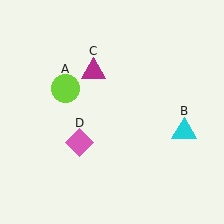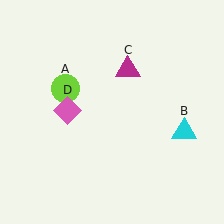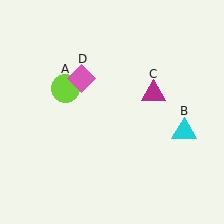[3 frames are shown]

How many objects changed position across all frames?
2 objects changed position: magenta triangle (object C), pink diamond (object D).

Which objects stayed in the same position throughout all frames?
Lime circle (object A) and cyan triangle (object B) remained stationary.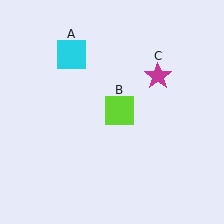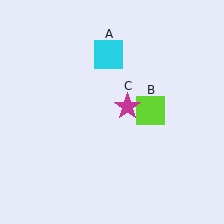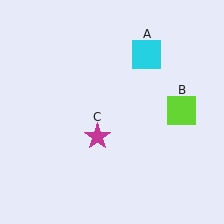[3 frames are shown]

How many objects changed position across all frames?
3 objects changed position: cyan square (object A), lime square (object B), magenta star (object C).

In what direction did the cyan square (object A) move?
The cyan square (object A) moved right.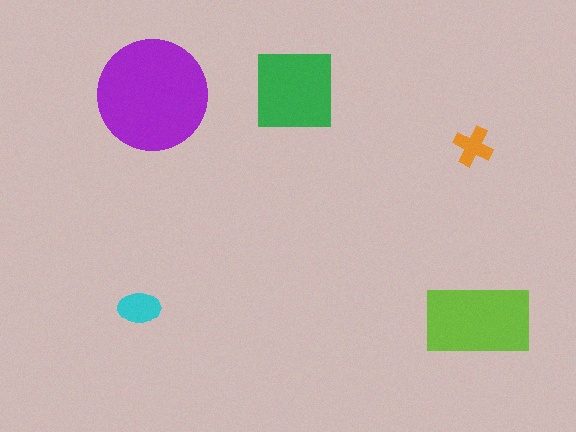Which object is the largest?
The purple circle.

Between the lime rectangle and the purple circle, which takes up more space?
The purple circle.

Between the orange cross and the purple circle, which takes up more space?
The purple circle.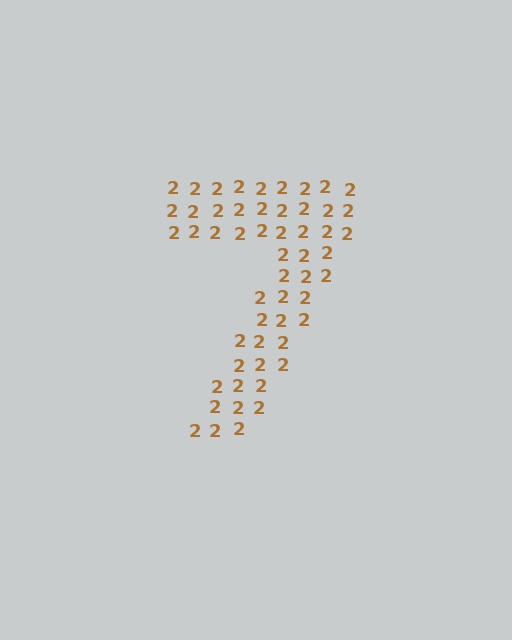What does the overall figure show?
The overall figure shows the digit 7.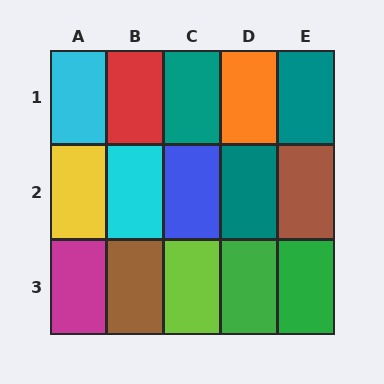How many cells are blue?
1 cell is blue.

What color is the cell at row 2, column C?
Blue.